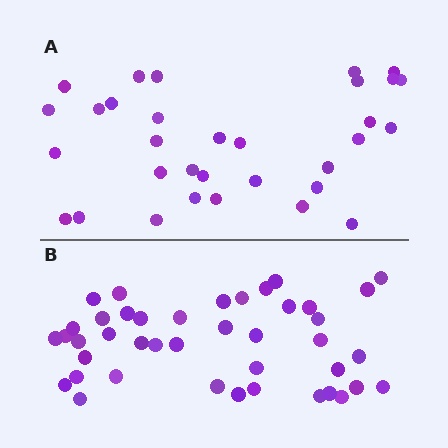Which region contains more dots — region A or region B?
Region B (the bottom region) has more dots.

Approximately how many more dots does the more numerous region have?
Region B has roughly 10 or so more dots than region A.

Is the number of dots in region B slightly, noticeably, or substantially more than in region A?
Region B has noticeably more, but not dramatically so. The ratio is roughly 1.3 to 1.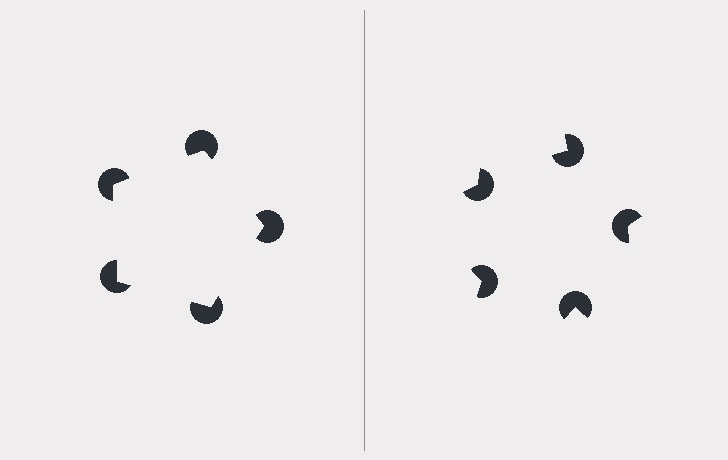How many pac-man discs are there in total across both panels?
10 — 5 on each side.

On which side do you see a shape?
An illusory pentagon appears on the left side. On the right side the wedge cuts are rotated, so no coherent shape forms.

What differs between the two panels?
The pac-man discs are positioned identically on both sides; only the wedge orientations differ. On the left they align to a pentagon; on the right they are misaligned.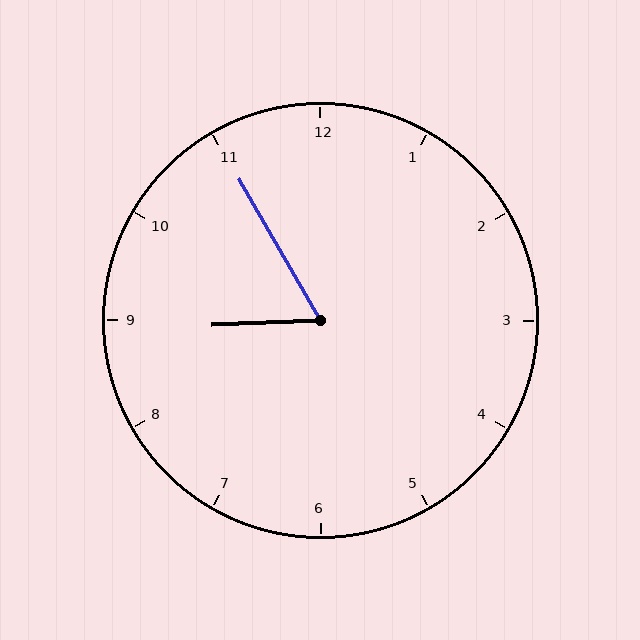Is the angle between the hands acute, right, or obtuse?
It is acute.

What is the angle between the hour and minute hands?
Approximately 62 degrees.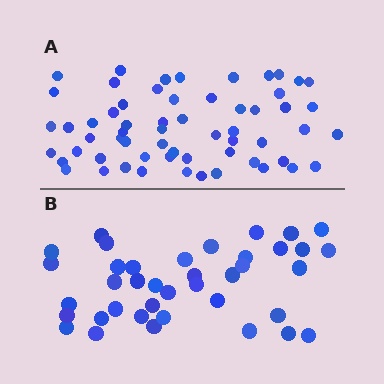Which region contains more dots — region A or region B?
Region A (the top region) has more dots.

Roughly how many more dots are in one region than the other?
Region A has approximately 20 more dots than region B.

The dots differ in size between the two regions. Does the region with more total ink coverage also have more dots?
No. Region B has more total ink coverage because its dots are larger, but region A actually contains more individual dots. Total area can be misleading — the number of items is what matters here.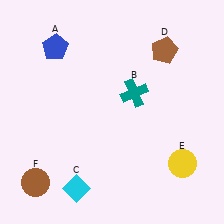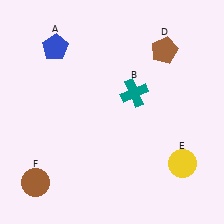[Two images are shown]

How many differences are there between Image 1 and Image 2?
There is 1 difference between the two images.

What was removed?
The cyan diamond (C) was removed in Image 2.